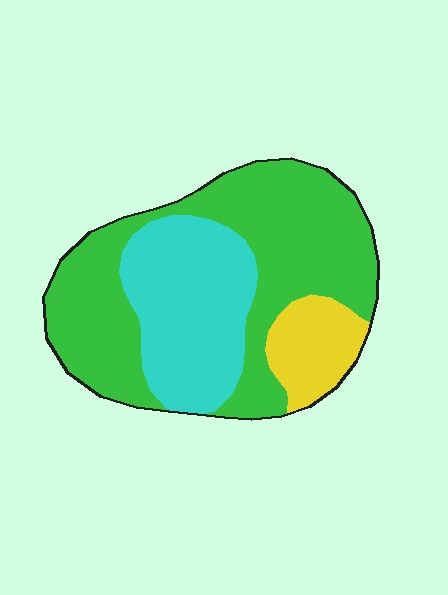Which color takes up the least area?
Yellow, at roughly 10%.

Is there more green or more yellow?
Green.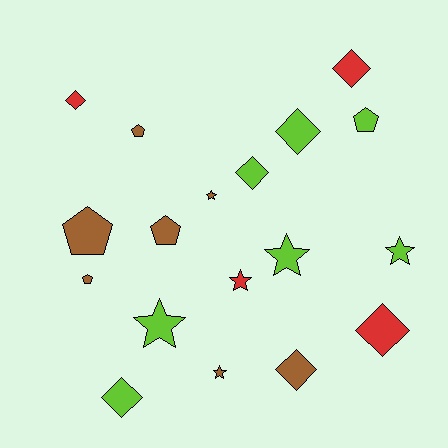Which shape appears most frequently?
Diamond, with 7 objects.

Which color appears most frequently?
Brown, with 7 objects.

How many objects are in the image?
There are 18 objects.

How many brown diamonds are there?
There is 1 brown diamond.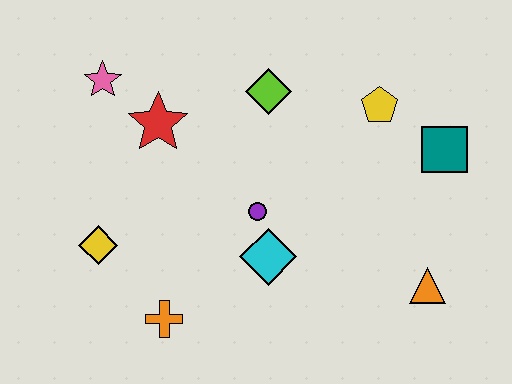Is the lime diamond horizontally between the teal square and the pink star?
Yes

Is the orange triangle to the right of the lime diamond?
Yes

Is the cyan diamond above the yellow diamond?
No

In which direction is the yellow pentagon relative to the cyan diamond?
The yellow pentagon is above the cyan diamond.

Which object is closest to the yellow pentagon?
The teal square is closest to the yellow pentagon.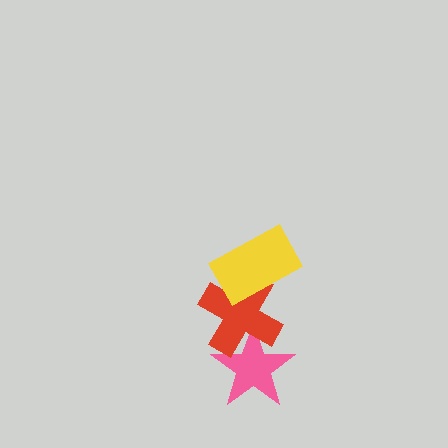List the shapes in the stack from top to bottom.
From top to bottom: the yellow rectangle, the red cross, the pink star.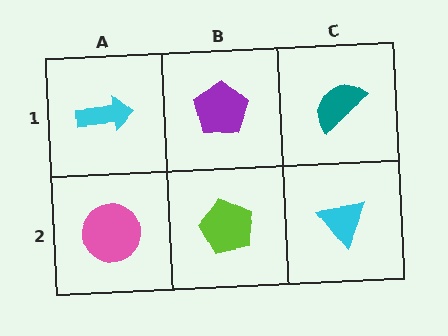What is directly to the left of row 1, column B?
A cyan arrow.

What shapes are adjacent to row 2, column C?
A teal semicircle (row 1, column C), a lime pentagon (row 2, column B).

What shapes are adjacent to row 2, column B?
A purple pentagon (row 1, column B), a pink circle (row 2, column A), a cyan triangle (row 2, column C).